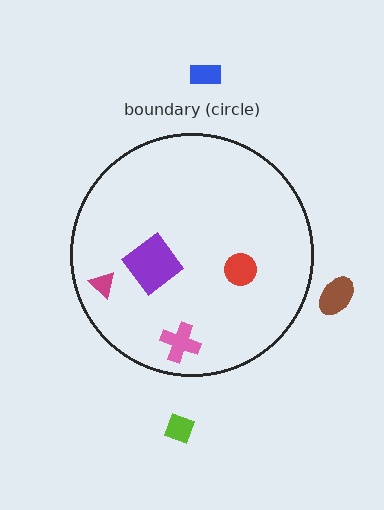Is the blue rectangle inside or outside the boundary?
Outside.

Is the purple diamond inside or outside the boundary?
Inside.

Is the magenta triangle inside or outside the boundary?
Inside.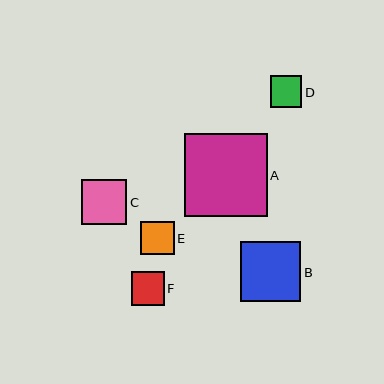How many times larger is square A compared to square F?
Square A is approximately 2.5 times the size of square F.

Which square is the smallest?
Square D is the smallest with a size of approximately 31 pixels.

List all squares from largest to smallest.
From largest to smallest: A, B, C, F, E, D.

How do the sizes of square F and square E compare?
Square F and square E are approximately the same size.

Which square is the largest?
Square A is the largest with a size of approximately 83 pixels.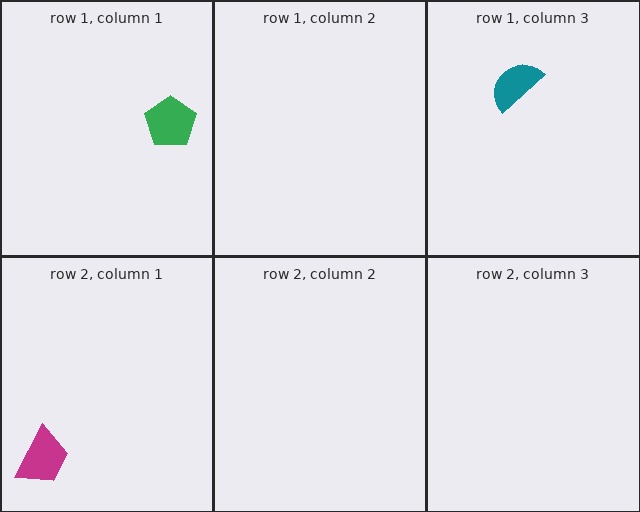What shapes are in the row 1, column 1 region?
The green pentagon.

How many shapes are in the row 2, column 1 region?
1.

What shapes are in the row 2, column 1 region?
The magenta trapezoid.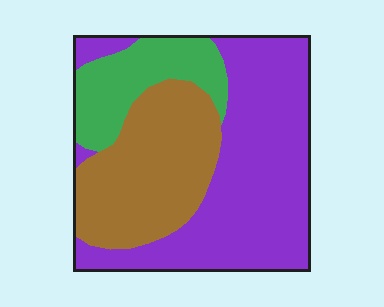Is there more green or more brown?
Brown.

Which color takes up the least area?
Green, at roughly 15%.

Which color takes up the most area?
Purple, at roughly 50%.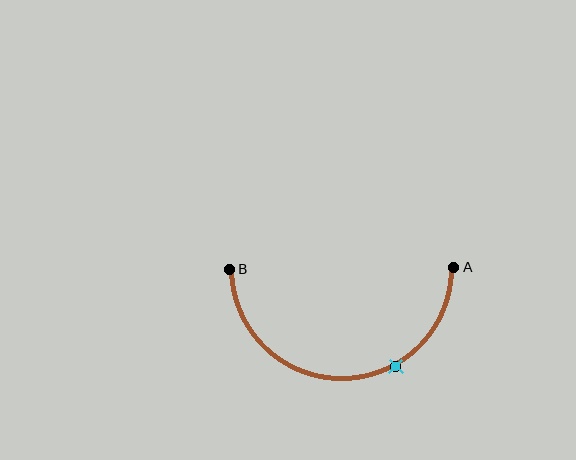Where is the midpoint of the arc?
The arc midpoint is the point on the curve farthest from the straight line joining A and B. It sits below that line.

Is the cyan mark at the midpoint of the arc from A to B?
No. The cyan mark lies on the arc but is closer to endpoint A. The arc midpoint would be at the point on the curve equidistant along the arc from both A and B.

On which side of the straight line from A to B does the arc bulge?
The arc bulges below the straight line connecting A and B.